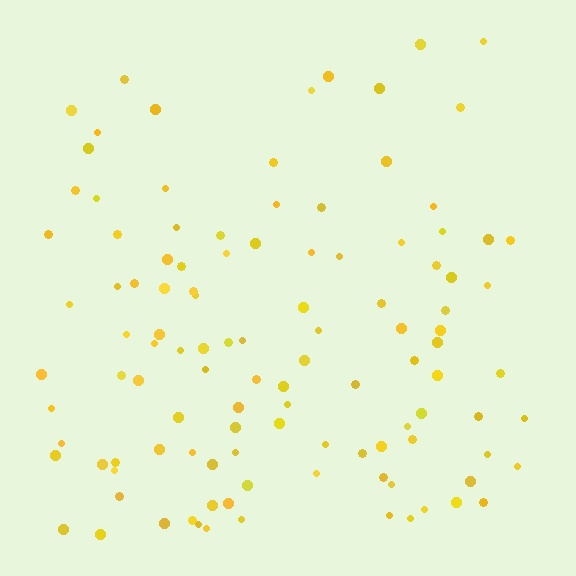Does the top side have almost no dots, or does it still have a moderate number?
Still a moderate number, just noticeably fewer than the bottom.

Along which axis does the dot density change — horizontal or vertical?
Vertical.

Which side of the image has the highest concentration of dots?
The bottom.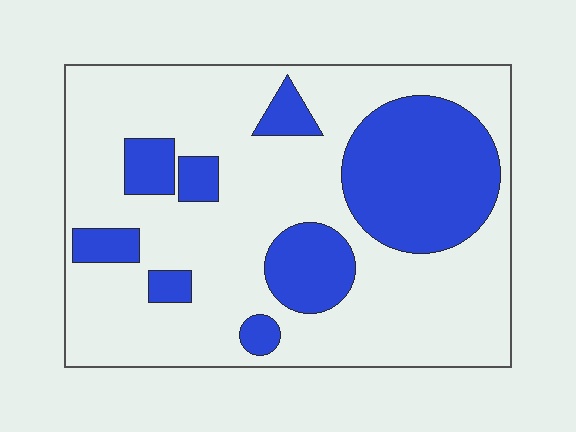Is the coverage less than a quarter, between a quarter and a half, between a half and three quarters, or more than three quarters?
Between a quarter and a half.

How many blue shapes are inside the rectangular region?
8.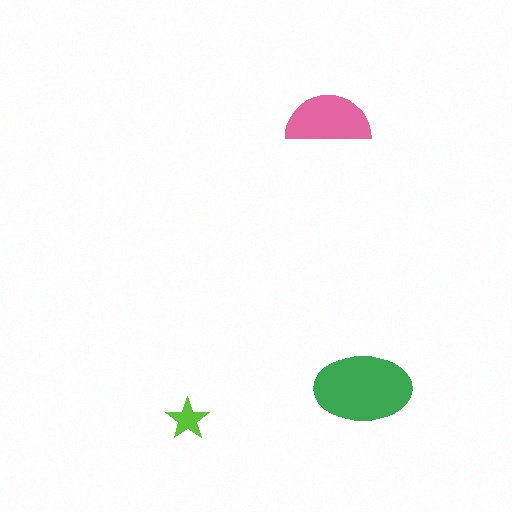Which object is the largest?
The green ellipse.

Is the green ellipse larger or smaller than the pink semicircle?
Larger.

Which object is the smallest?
The lime star.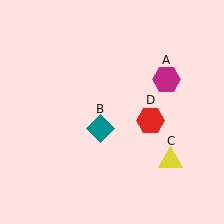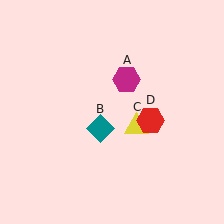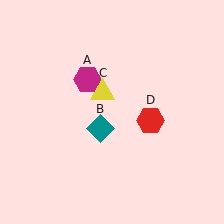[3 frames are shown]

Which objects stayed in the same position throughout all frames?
Teal diamond (object B) and red hexagon (object D) remained stationary.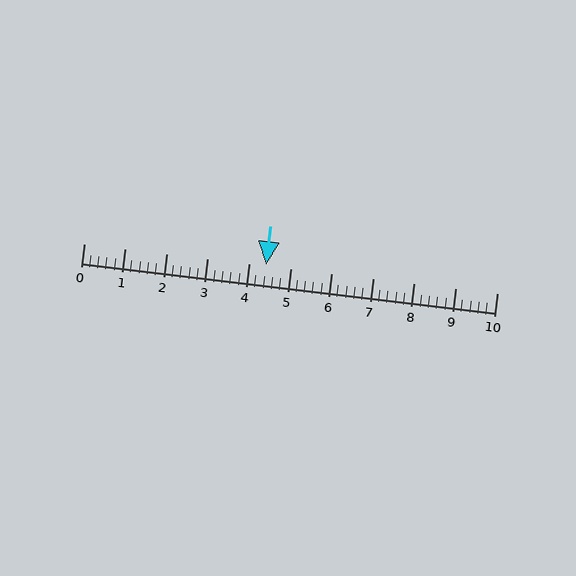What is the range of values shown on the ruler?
The ruler shows values from 0 to 10.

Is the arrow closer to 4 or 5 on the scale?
The arrow is closer to 4.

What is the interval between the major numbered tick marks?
The major tick marks are spaced 1 units apart.